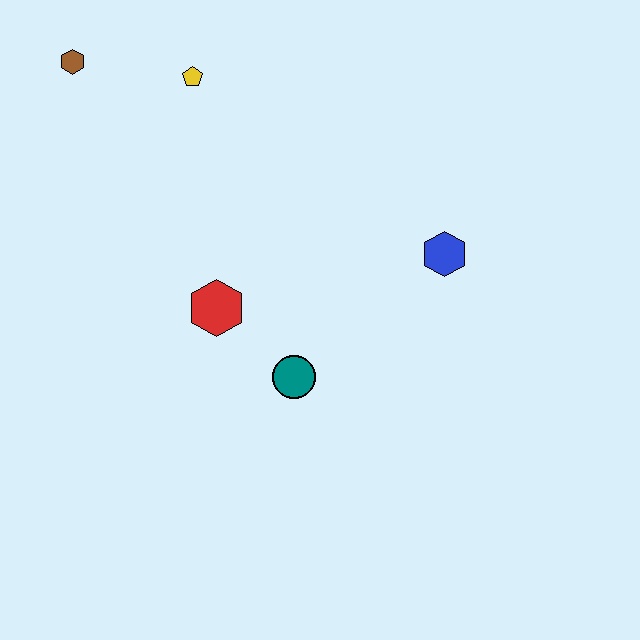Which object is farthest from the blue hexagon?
The brown hexagon is farthest from the blue hexagon.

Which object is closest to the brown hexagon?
The yellow pentagon is closest to the brown hexagon.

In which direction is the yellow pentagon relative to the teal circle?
The yellow pentagon is above the teal circle.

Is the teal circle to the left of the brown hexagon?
No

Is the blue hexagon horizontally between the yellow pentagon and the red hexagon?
No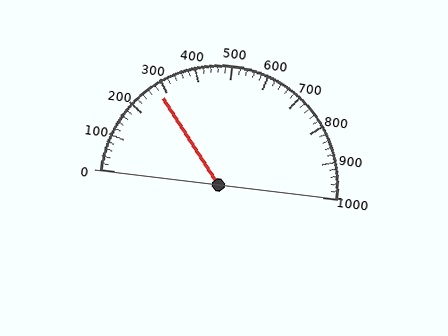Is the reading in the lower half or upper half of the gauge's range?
The reading is in the lower half of the range (0 to 1000).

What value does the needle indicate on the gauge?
The needle indicates approximately 280.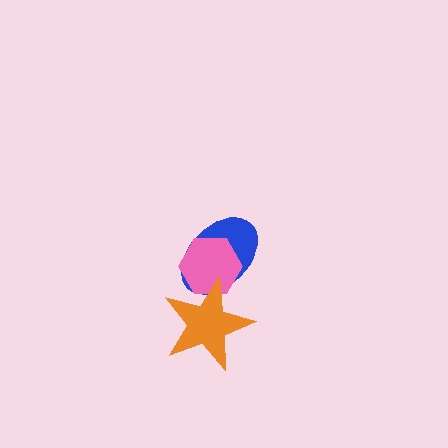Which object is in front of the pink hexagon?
The orange star is in front of the pink hexagon.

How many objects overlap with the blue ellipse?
2 objects overlap with the blue ellipse.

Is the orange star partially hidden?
No, no other shape covers it.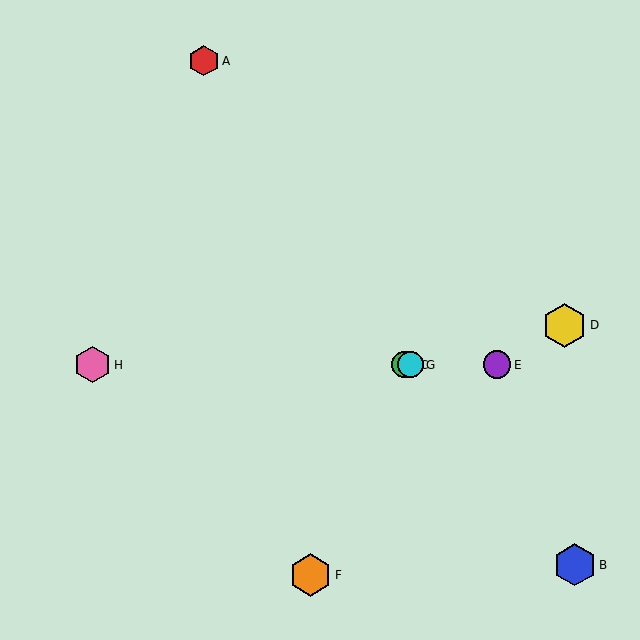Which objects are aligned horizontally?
Objects C, E, G, H are aligned horizontally.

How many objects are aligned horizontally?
4 objects (C, E, G, H) are aligned horizontally.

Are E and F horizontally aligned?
No, E is at y≈365 and F is at y≈575.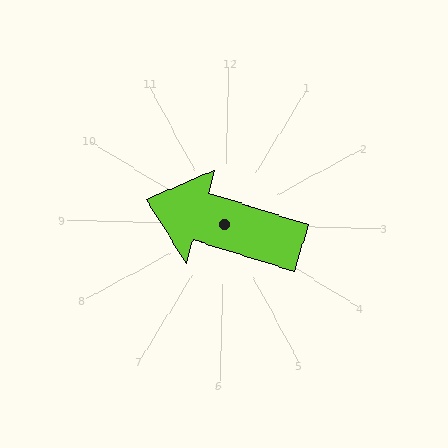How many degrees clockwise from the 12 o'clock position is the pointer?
Approximately 286 degrees.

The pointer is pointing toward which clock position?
Roughly 10 o'clock.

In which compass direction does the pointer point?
West.